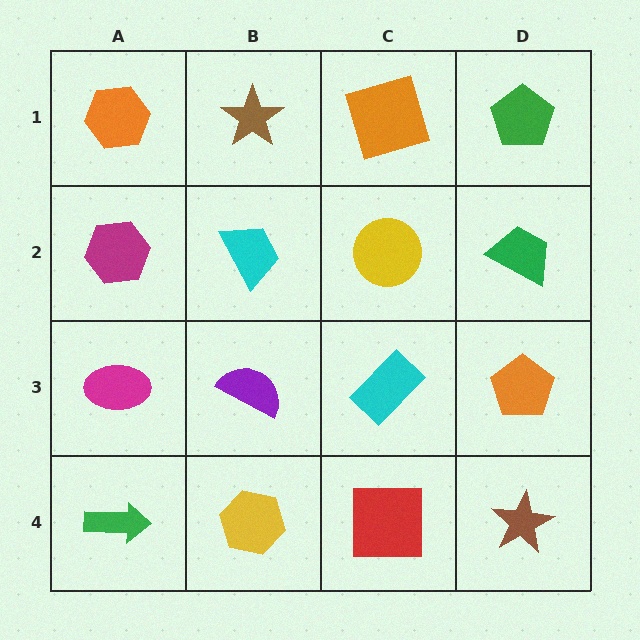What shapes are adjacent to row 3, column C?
A yellow circle (row 2, column C), a red square (row 4, column C), a purple semicircle (row 3, column B), an orange pentagon (row 3, column D).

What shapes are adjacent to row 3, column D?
A green trapezoid (row 2, column D), a brown star (row 4, column D), a cyan rectangle (row 3, column C).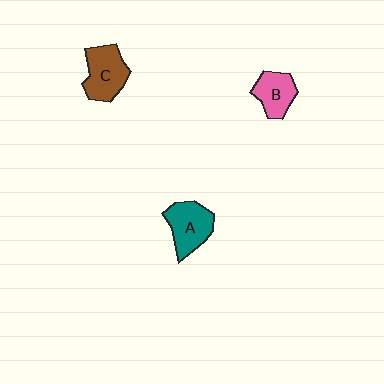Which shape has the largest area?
Shape C (brown).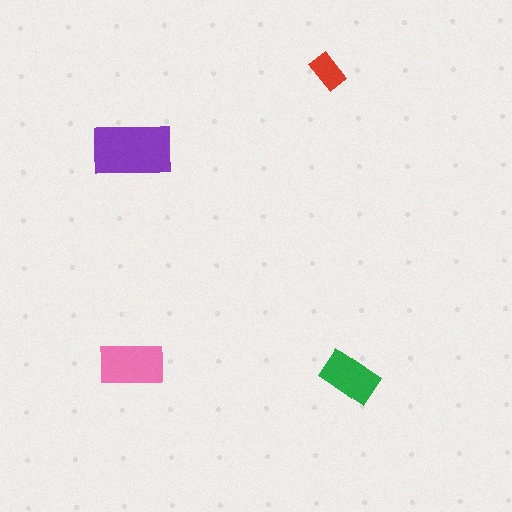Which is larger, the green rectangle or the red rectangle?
The green one.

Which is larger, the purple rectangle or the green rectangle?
The purple one.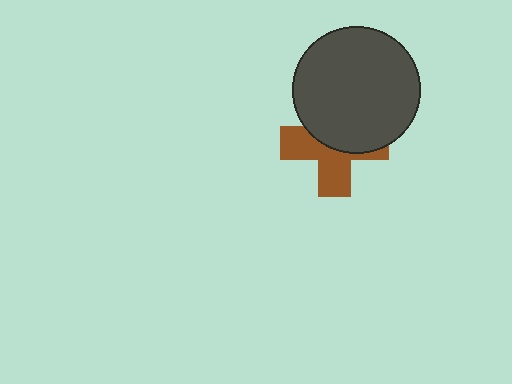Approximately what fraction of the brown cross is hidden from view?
Roughly 50% of the brown cross is hidden behind the dark gray circle.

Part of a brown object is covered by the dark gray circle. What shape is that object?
It is a cross.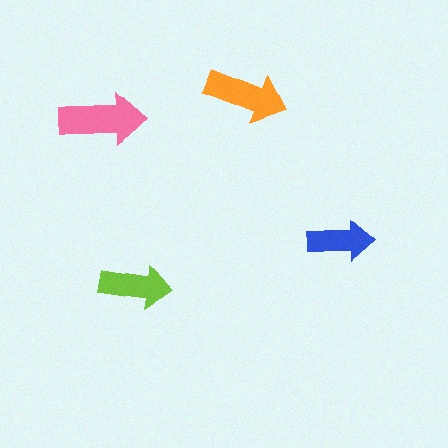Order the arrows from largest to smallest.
the pink one, the orange one, the lime one, the blue one.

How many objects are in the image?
There are 4 objects in the image.